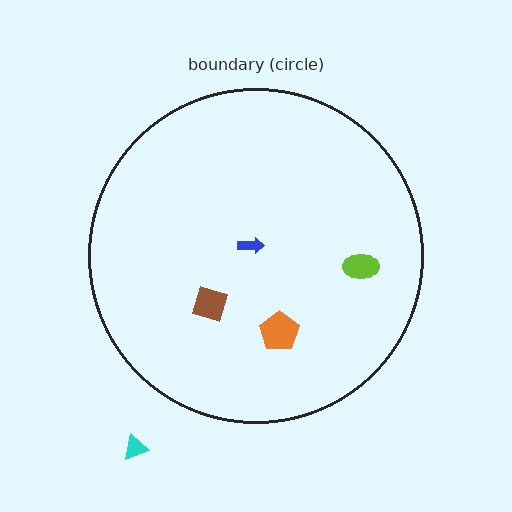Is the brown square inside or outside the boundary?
Inside.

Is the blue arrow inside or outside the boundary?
Inside.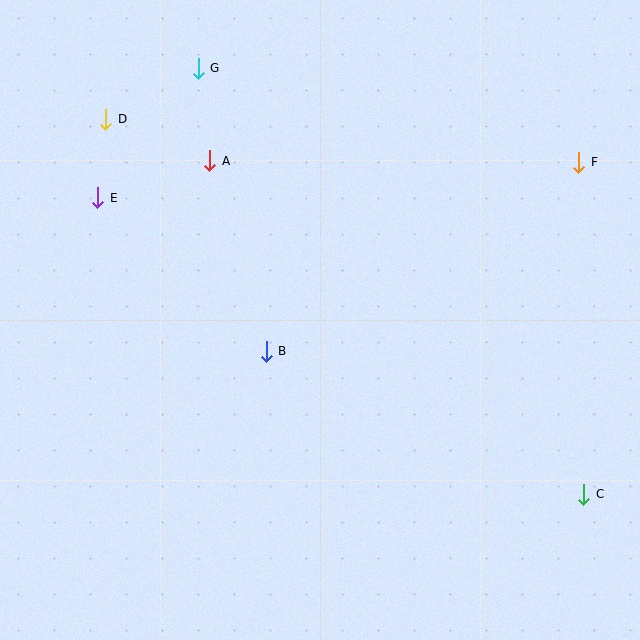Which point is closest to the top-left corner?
Point D is closest to the top-left corner.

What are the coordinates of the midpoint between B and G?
The midpoint between B and G is at (232, 210).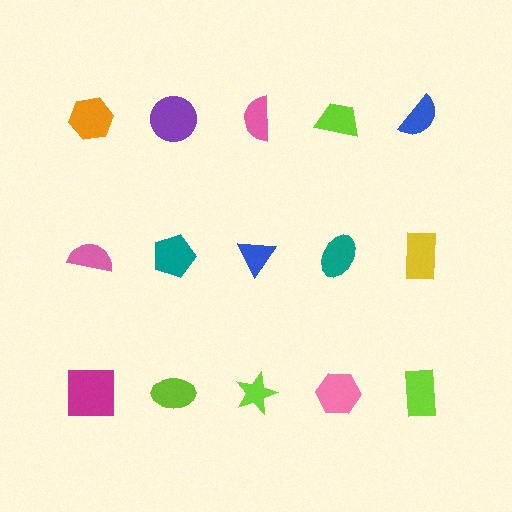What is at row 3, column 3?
A lime star.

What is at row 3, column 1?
A magenta square.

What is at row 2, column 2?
A teal pentagon.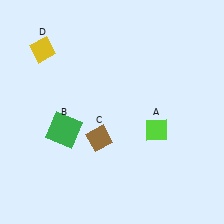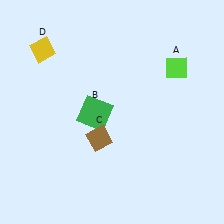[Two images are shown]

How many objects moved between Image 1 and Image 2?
2 objects moved between the two images.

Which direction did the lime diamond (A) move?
The lime diamond (A) moved up.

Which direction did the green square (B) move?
The green square (B) moved right.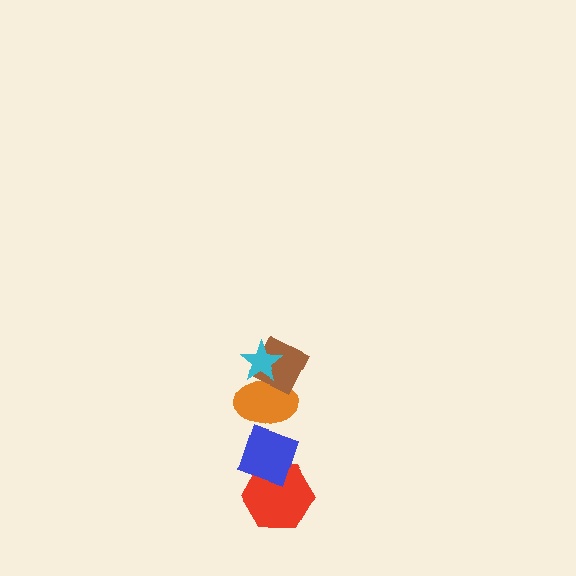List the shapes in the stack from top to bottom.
From top to bottom: the cyan star, the brown diamond, the orange ellipse, the blue diamond, the red hexagon.